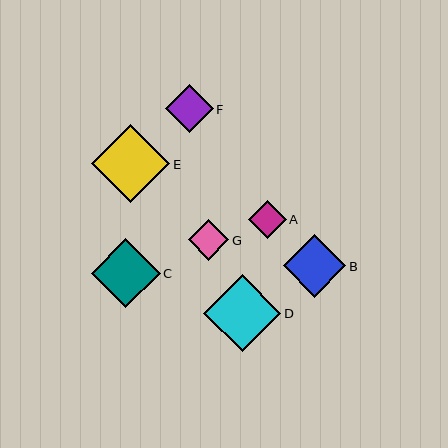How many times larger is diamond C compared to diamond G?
Diamond C is approximately 1.7 times the size of diamond G.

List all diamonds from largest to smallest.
From largest to smallest: E, D, C, B, F, G, A.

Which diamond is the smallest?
Diamond A is the smallest with a size of approximately 38 pixels.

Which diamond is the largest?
Diamond E is the largest with a size of approximately 78 pixels.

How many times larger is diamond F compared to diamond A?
Diamond F is approximately 1.3 times the size of diamond A.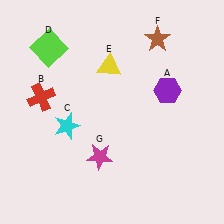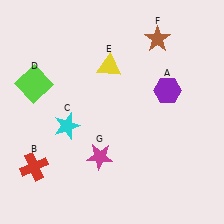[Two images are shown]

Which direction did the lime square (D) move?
The lime square (D) moved down.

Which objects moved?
The objects that moved are: the red cross (B), the lime square (D).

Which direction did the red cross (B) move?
The red cross (B) moved down.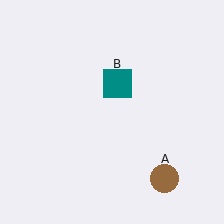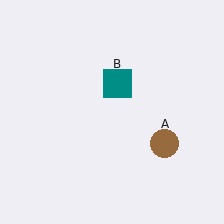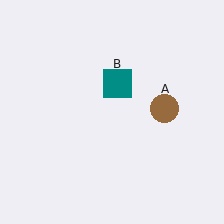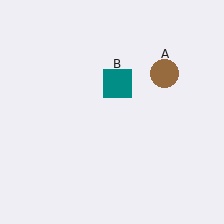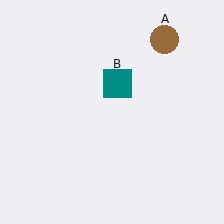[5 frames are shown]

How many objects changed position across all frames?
1 object changed position: brown circle (object A).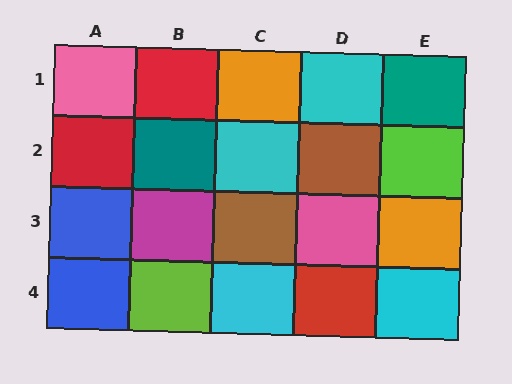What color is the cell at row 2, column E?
Lime.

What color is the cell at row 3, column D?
Pink.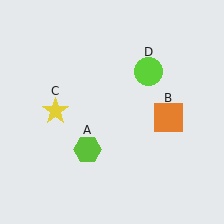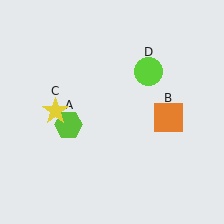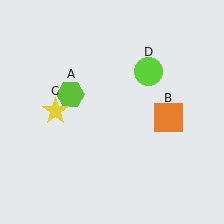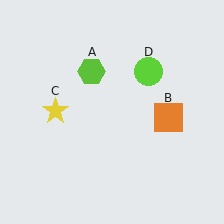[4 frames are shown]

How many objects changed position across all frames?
1 object changed position: lime hexagon (object A).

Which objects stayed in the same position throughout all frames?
Orange square (object B) and yellow star (object C) and lime circle (object D) remained stationary.